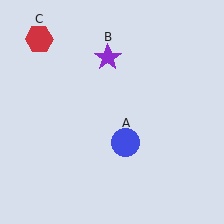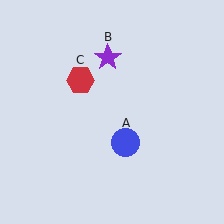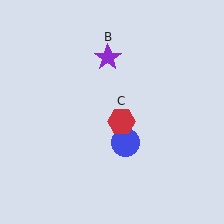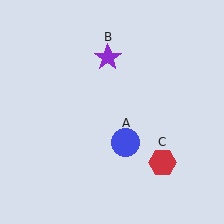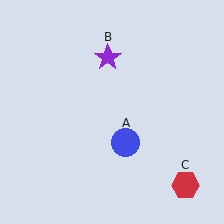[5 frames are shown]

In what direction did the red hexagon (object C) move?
The red hexagon (object C) moved down and to the right.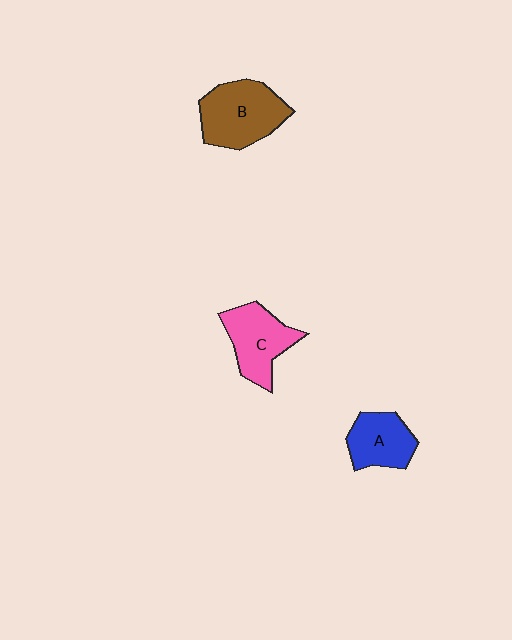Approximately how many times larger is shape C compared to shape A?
Approximately 1.2 times.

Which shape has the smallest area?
Shape A (blue).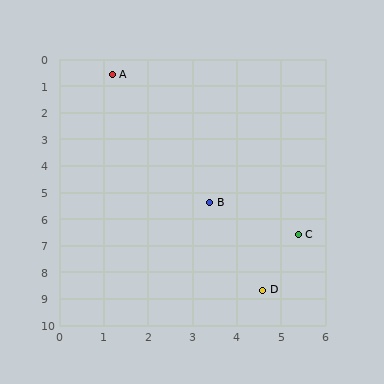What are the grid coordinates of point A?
Point A is at approximately (1.2, 0.6).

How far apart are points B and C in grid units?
Points B and C are about 2.3 grid units apart.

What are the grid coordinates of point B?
Point B is at approximately (3.4, 5.4).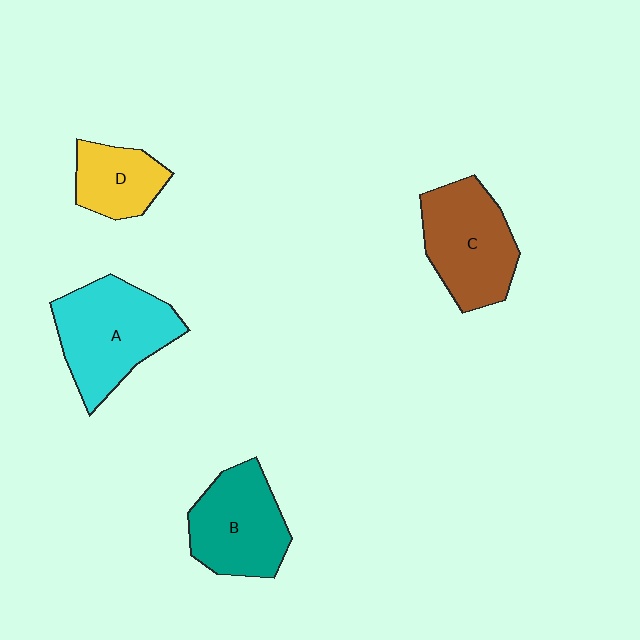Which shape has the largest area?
Shape A (cyan).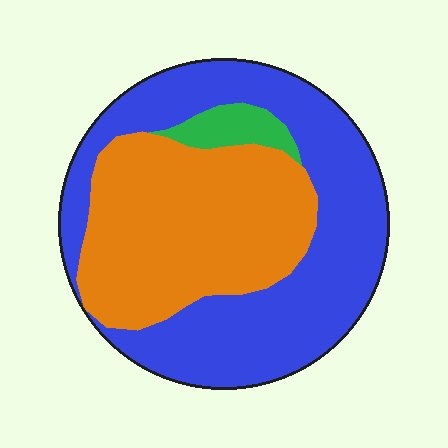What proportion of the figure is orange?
Orange takes up between a quarter and a half of the figure.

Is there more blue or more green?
Blue.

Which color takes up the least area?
Green, at roughly 5%.